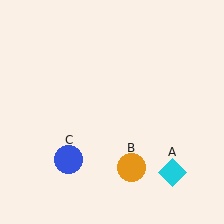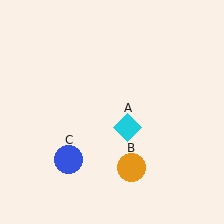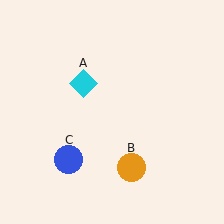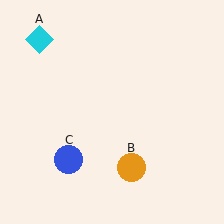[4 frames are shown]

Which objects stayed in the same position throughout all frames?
Orange circle (object B) and blue circle (object C) remained stationary.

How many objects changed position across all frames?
1 object changed position: cyan diamond (object A).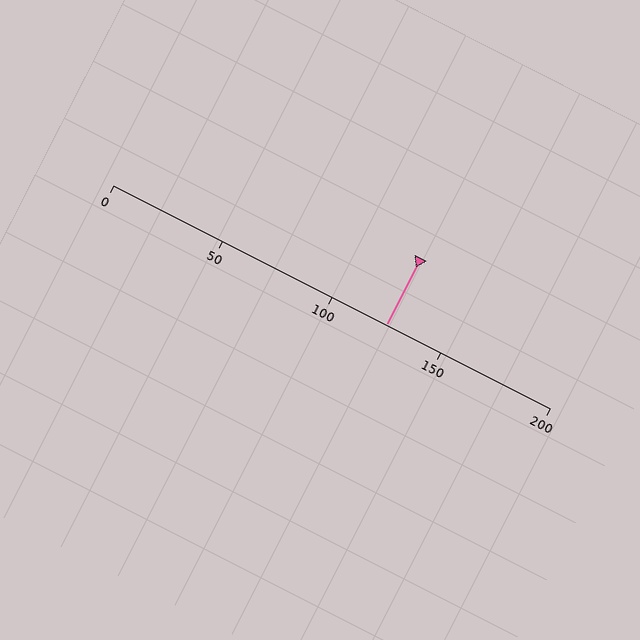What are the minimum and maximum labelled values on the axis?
The axis runs from 0 to 200.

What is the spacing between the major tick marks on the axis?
The major ticks are spaced 50 apart.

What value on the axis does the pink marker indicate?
The marker indicates approximately 125.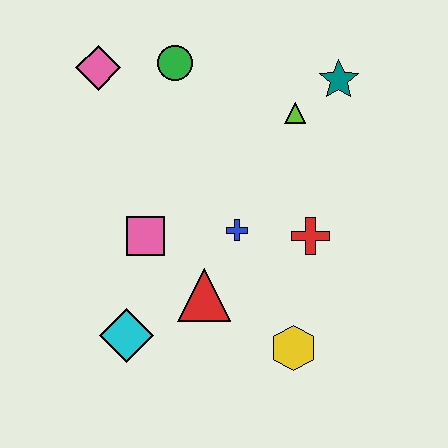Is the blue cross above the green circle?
No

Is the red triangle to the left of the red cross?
Yes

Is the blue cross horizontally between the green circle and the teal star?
Yes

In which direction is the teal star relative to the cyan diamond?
The teal star is above the cyan diamond.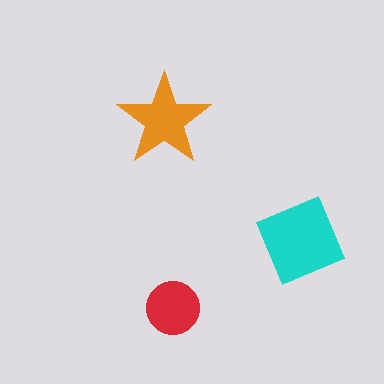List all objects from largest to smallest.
The cyan square, the orange star, the red circle.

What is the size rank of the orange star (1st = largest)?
2nd.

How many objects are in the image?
There are 3 objects in the image.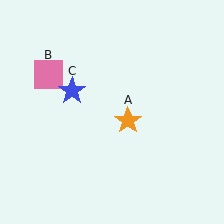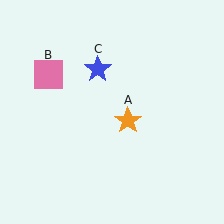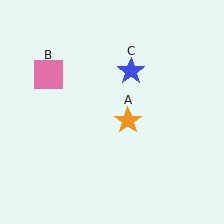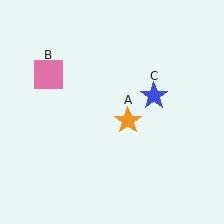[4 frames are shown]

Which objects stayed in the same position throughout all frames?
Orange star (object A) and pink square (object B) remained stationary.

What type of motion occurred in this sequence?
The blue star (object C) rotated clockwise around the center of the scene.